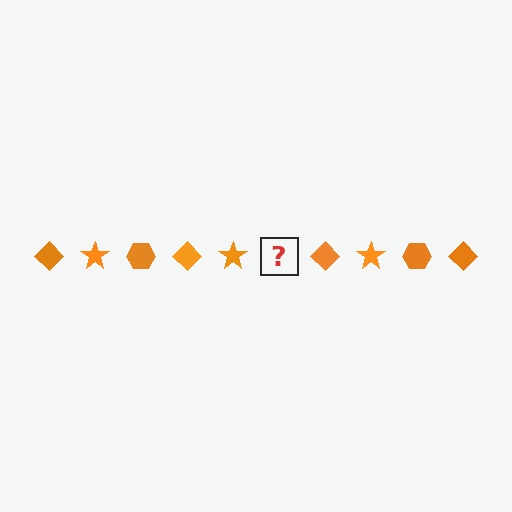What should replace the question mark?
The question mark should be replaced with an orange hexagon.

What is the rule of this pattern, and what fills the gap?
The rule is that the pattern cycles through diamond, star, hexagon shapes in orange. The gap should be filled with an orange hexagon.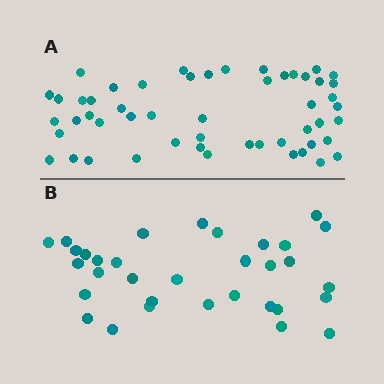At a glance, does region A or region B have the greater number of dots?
Region A (the top region) has more dots.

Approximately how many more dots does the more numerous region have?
Region A has approximately 20 more dots than region B.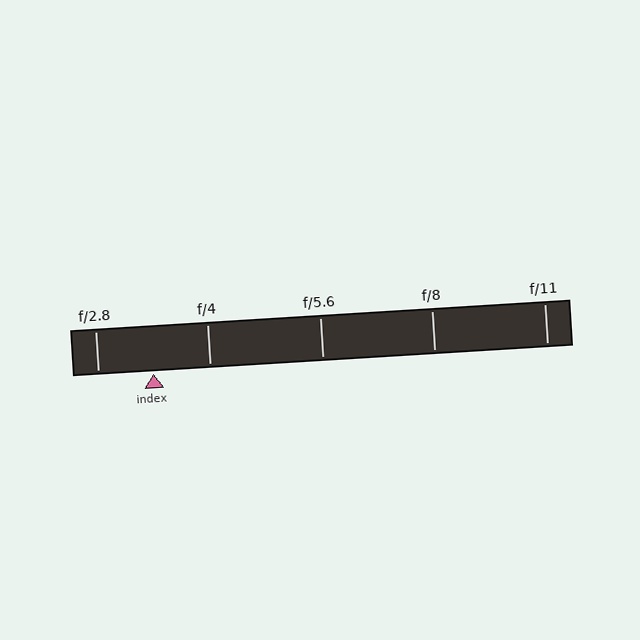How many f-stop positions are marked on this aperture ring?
There are 5 f-stop positions marked.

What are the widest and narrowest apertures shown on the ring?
The widest aperture shown is f/2.8 and the narrowest is f/11.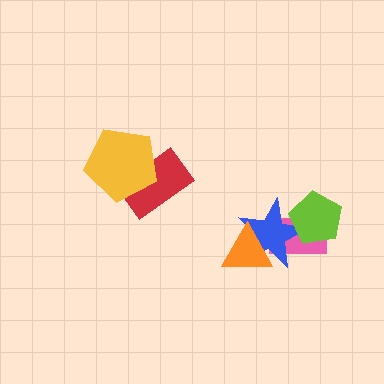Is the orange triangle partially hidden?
No, no other shape covers it.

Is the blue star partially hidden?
Yes, it is partially covered by another shape.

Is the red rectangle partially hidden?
Yes, it is partially covered by another shape.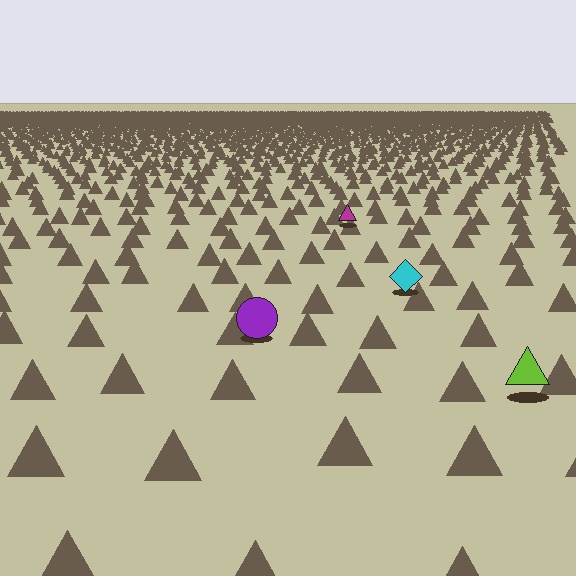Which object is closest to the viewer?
The lime triangle is closest. The texture marks near it are larger and more spread out.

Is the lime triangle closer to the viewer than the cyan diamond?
Yes. The lime triangle is closer — you can tell from the texture gradient: the ground texture is coarser near it.